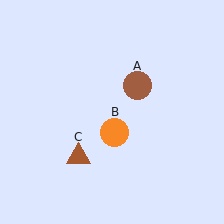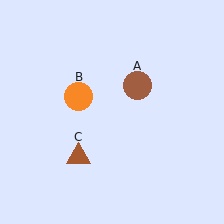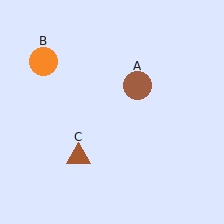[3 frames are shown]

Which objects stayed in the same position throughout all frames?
Brown circle (object A) and brown triangle (object C) remained stationary.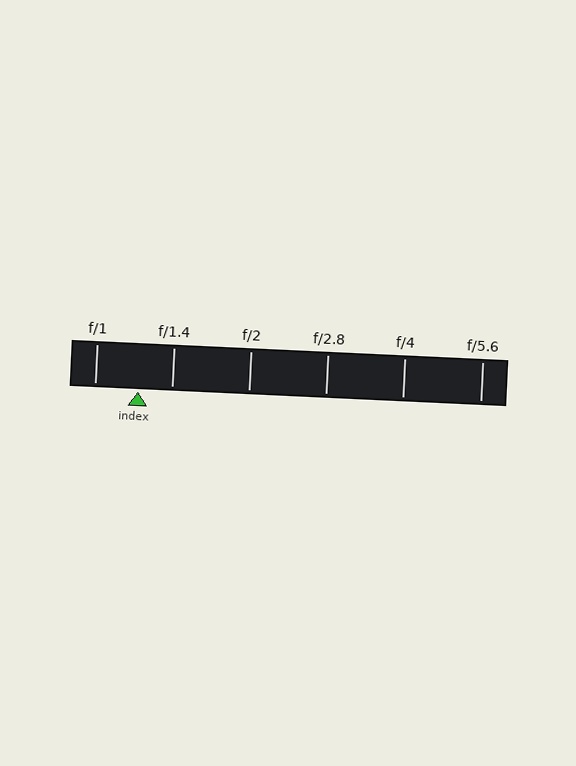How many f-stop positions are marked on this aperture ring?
There are 6 f-stop positions marked.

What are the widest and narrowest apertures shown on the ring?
The widest aperture shown is f/1 and the narrowest is f/5.6.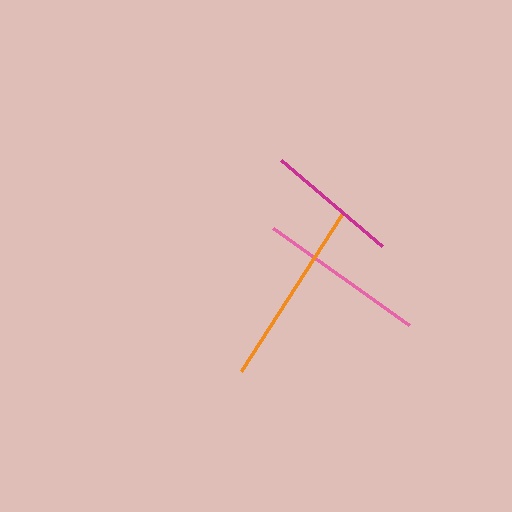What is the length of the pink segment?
The pink segment is approximately 167 pixels long.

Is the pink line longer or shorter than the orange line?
The orange line is longer than the pink line.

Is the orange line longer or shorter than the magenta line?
The orange line is longer than the magenta line.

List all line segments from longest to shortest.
From longest to shortest: orange, pink, magenta.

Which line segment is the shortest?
The magenta line is the shortest at approximately 132 pixels.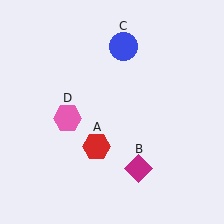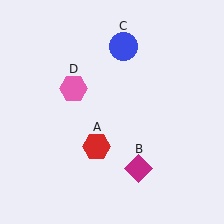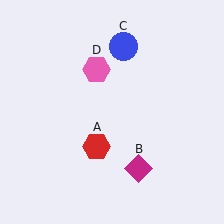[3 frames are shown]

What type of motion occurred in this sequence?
The pink hexagon (object D) rotated clockwise around the center of the scene.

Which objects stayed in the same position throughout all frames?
Red hexagon (object A) and magenta diamond (object B) and blue circle (object C) remained stationary.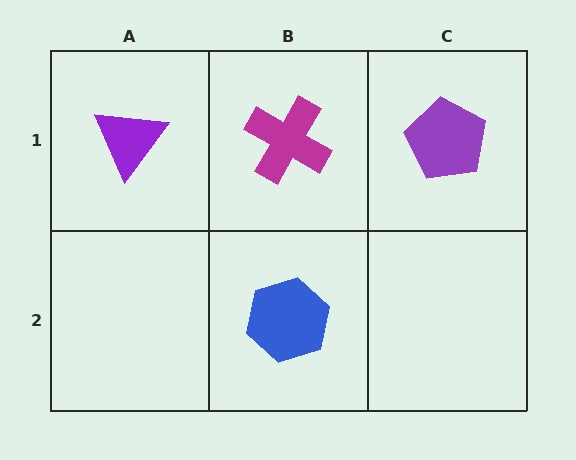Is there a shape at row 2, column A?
No, that cell is empty.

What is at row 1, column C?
A purple pentagon.